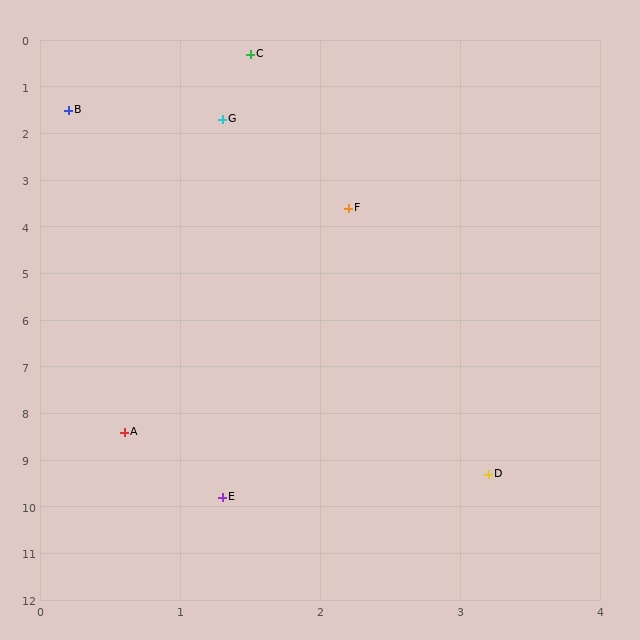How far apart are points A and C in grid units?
Points A and C are about 8.1 grid units apart.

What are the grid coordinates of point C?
Point C is at approximately (1.5, 0.3).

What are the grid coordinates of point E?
Point E is at approximately (1.3, 9.8).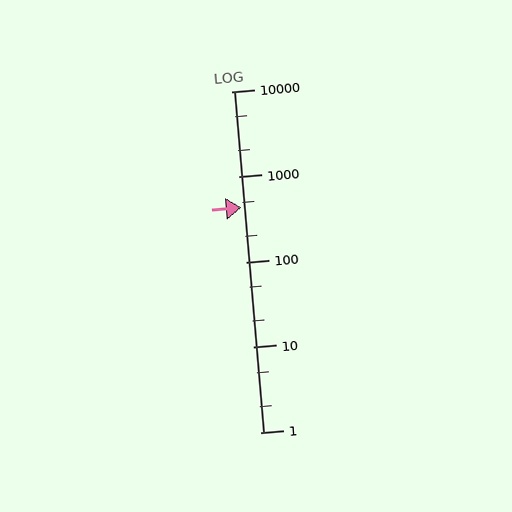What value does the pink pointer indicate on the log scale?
The pointer indicates approximately 430.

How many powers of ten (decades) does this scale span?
The scale spans 4 decades, from 1 to 10000.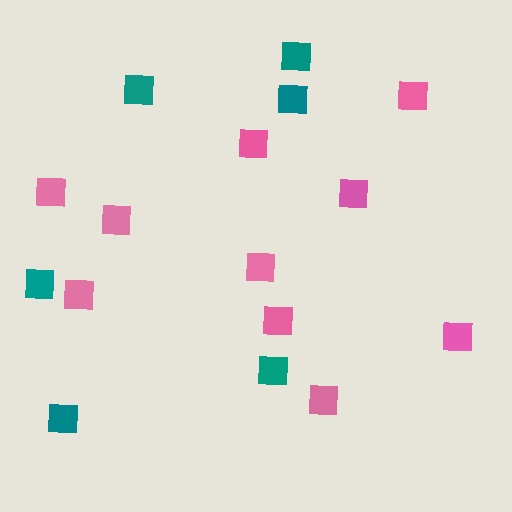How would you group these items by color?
There are 2 groups: one group of pink squares (10) and one group of teal squares (6).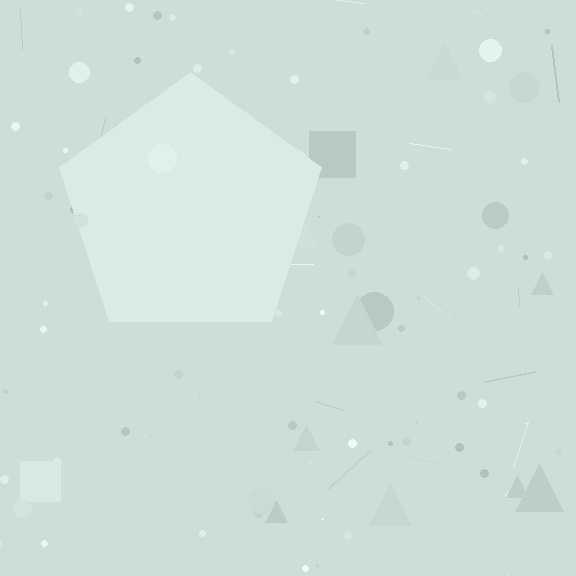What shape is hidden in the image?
A pentagon is hidden in the image.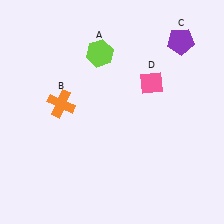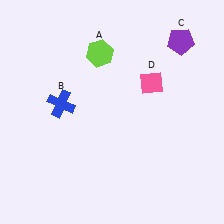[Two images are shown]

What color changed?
The cross (B) changed from orange in Image 1 to blue in Image 2.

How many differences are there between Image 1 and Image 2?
There is 1 difference between the two images.